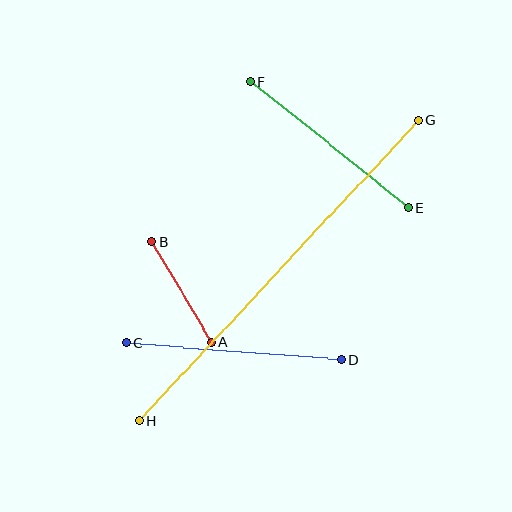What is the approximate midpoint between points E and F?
The midpoint is at approximately (329, 145) pixels.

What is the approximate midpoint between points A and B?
The midpoint is at approximately (182, 292) pixels.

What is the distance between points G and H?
The distance is approximately 410 pixels.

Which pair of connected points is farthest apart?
Points G and H are farthest apart.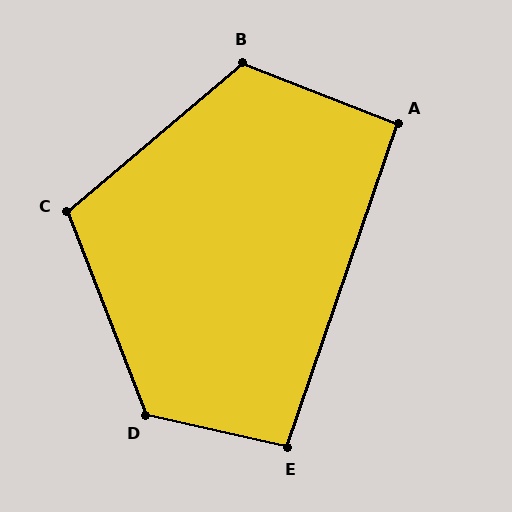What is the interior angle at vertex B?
Approximately 118 degrees (obtuse).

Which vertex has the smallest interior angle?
A, at approximately 93 degrees.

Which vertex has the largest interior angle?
D, at approximately 124 degrees.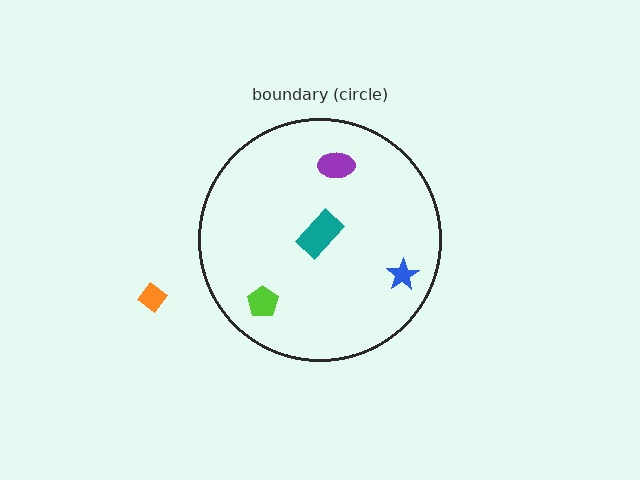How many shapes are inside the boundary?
4 inside, 1 outside.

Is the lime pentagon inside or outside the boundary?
Inside.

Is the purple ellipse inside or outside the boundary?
Inside.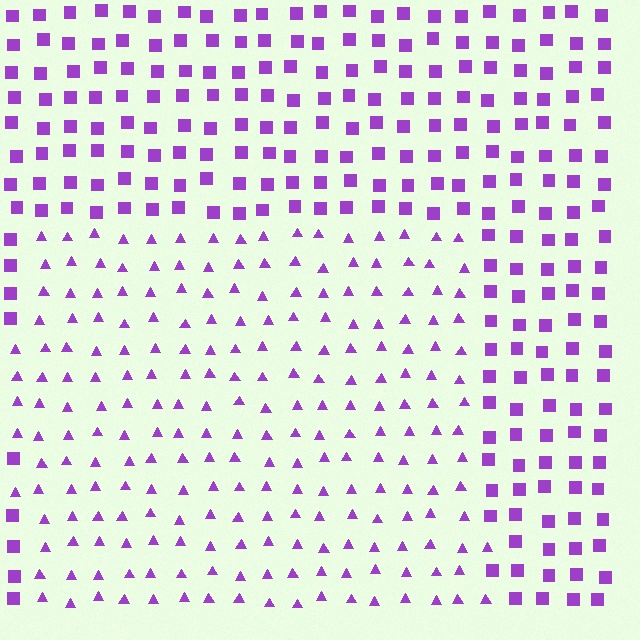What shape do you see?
I see a rectangle.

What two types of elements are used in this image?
The image uses triangles inside the rectangle region and squares outside it.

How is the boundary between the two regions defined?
The boundary is defined by a change in element shape: triangles inside vs. squares outside. All elements share the same color and spacing.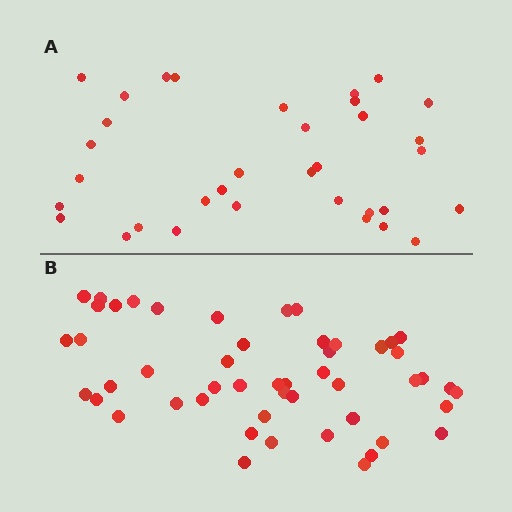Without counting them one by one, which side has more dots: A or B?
Region B (the bottom region) has more dots.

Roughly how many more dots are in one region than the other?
Region B has approximately 15 more dots than region A.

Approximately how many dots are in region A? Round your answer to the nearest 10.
About 30 dots. (The exact count is 34, which rounds to 30.)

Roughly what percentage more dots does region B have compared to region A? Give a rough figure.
About 45% more.